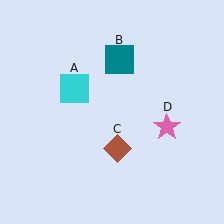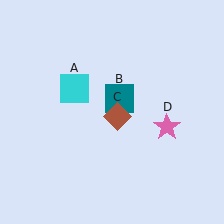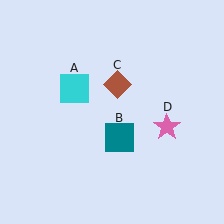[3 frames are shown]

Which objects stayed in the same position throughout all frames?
Cyan square (object A) and pink star (object D) remained stationary.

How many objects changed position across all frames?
2 objects changed position: teal square (object B), brown diamond (object C).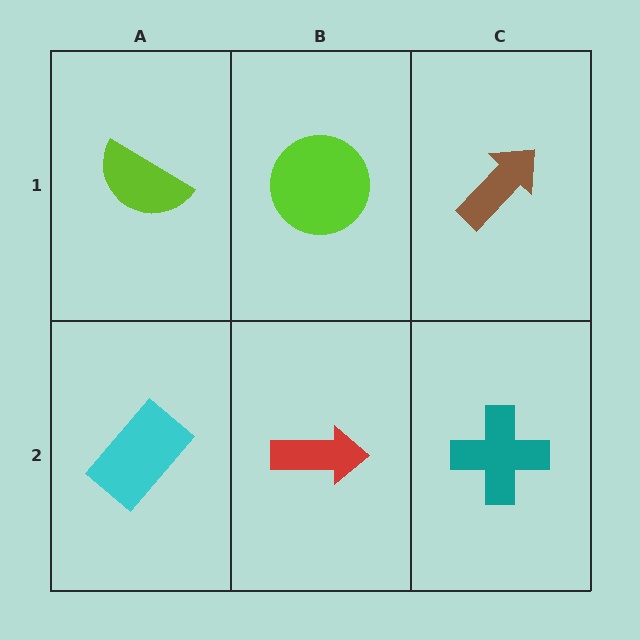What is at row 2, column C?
A teal cross.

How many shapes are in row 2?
3 shapes.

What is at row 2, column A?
A cyan rectangle.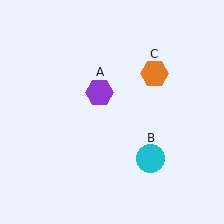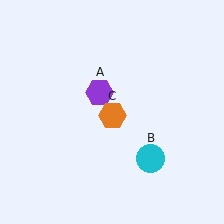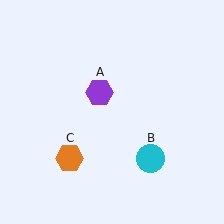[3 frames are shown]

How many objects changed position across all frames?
1 object changed position: orange hexagon (object C).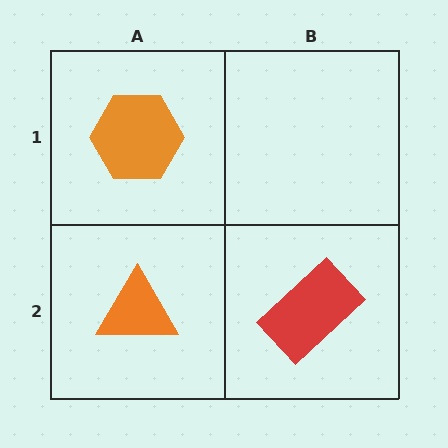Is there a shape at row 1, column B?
No, that cell is empty.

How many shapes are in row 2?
2 shapes.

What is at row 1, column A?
An orange hexagon.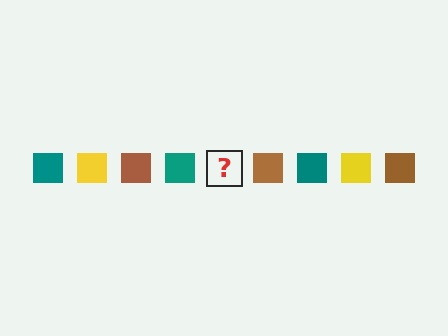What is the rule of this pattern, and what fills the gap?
The rule is that the pattern cycles through teal, yellow, brown squares. The gap should be filled with a yellow square.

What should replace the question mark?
The question mark should be replaced with a yellow square.